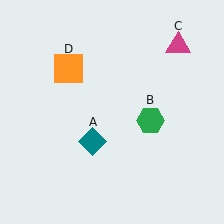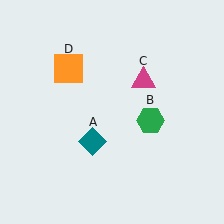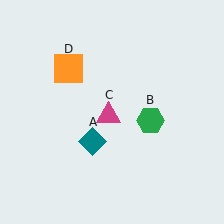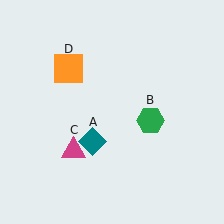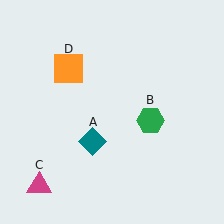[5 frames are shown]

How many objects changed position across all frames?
1 object changed position: magenta triangle (object C).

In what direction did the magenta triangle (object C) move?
The magenta triangle (object C) moved down and to the left.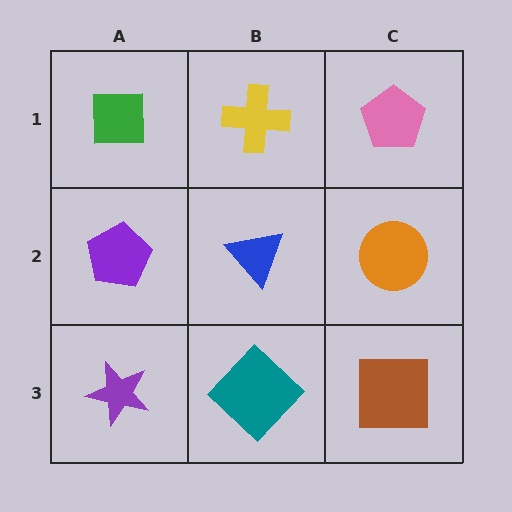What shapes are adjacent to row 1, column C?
An orange circle (row 2, column C), a yellow cross (row 1, column B).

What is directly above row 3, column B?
A blue triangle.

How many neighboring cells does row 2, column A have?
3.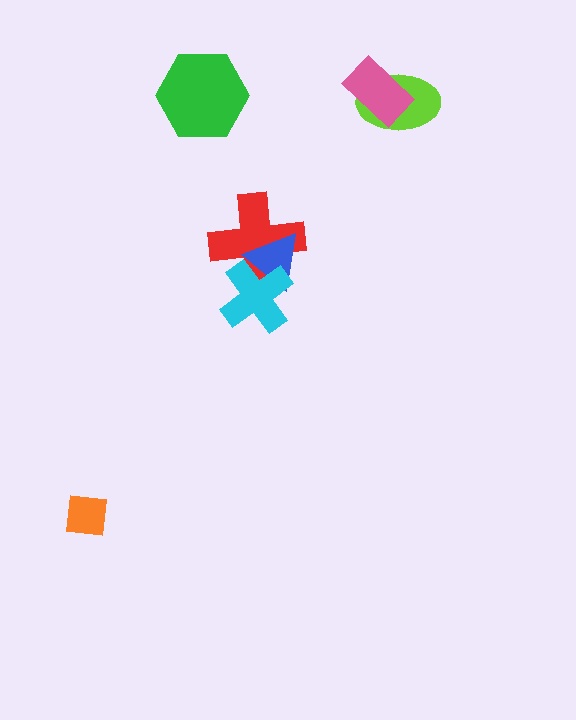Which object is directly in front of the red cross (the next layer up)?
The blue triangle is directly in front of the red cross.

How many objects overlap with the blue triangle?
2 objects overlap with the blue triangle.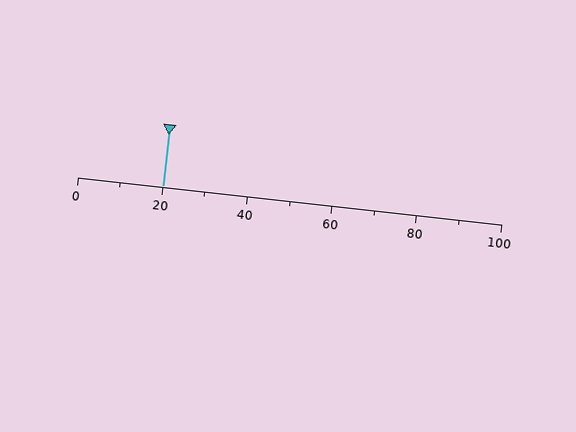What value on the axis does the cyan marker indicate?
The marker indicates approximately 20.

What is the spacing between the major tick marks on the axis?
The major ticks are spaced 20 apart.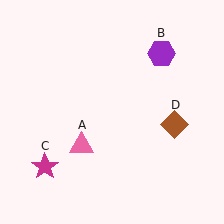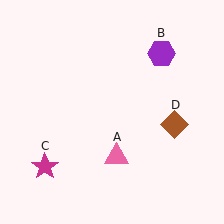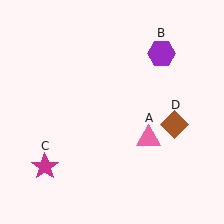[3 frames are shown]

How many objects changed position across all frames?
1 object changed position: pink triangle (object A).